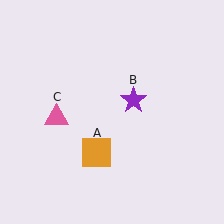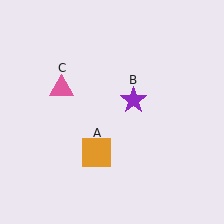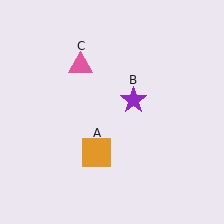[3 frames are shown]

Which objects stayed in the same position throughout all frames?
Orange square (object A) and purple star (object B) remained stationary.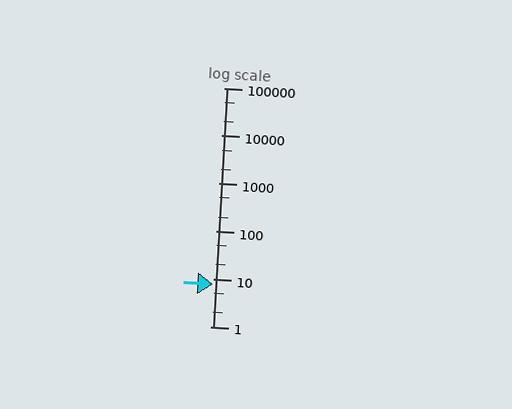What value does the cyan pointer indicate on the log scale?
The pointer indicates approximately 7.6.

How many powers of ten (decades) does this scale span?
The scale spans 5 decades, from 1 to 100000.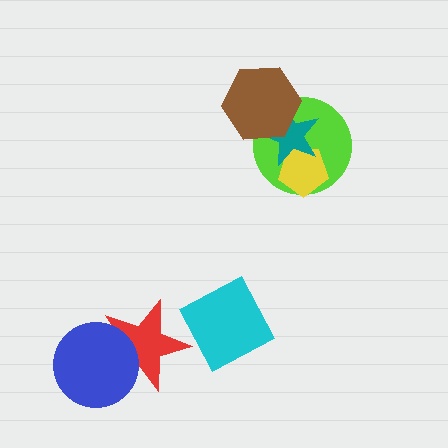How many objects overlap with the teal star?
3 objects overlap with the teal star.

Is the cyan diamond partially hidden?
Yes, it is partially covered by another shape.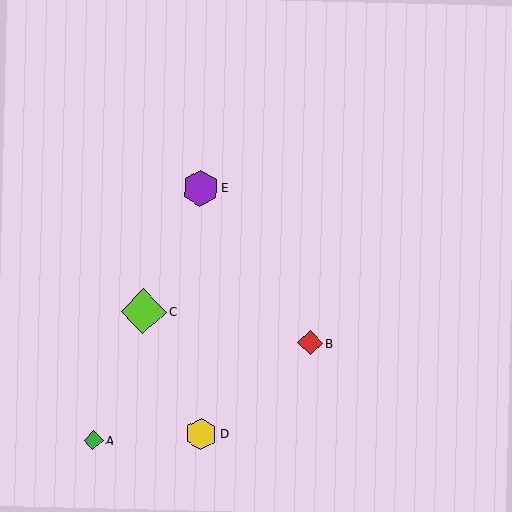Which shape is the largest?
The lime diamond (labeled C) is the largest.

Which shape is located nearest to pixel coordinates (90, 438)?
The green diamond (labeled A) at (93, 441) is nearest to that location.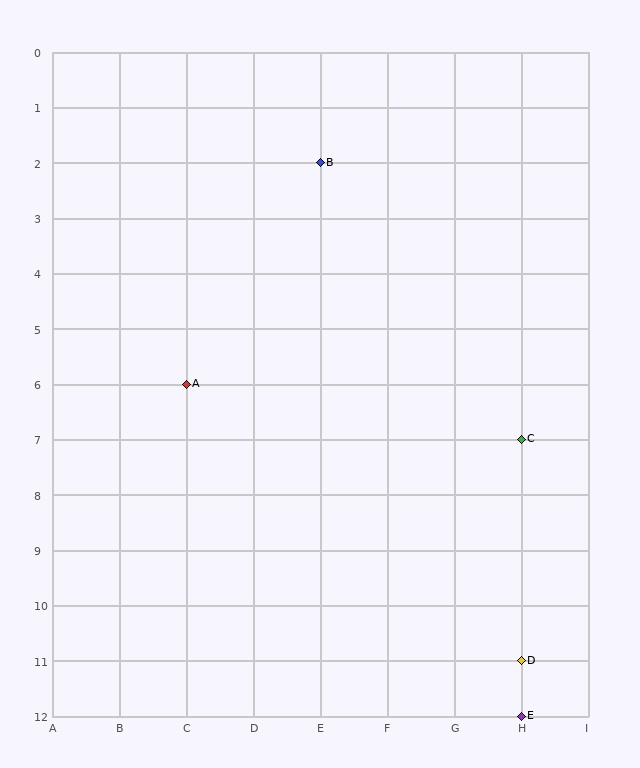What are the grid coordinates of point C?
Point C is at grid coordinates (H, 7).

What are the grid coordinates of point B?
Point B is at grid coordinates (E, 2).